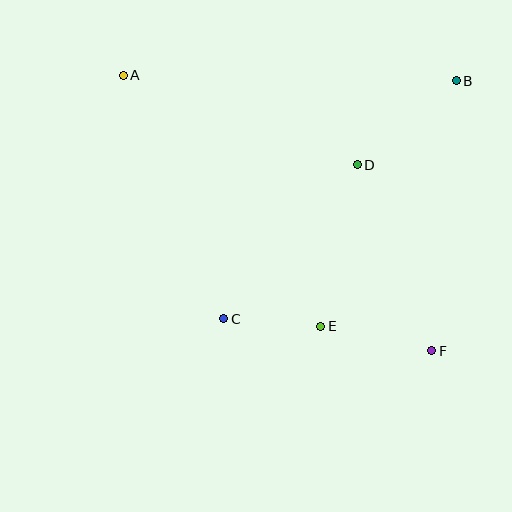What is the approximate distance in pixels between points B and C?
The distance between B and C is approximately 333 pixels.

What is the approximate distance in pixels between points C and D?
The distance between C and D is approximately 204 pixels.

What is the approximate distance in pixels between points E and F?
The distance between E and F is approximately 114 pixels.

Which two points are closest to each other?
Points C and E are closest to each other.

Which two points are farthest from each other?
Points A and F are farthest from each other.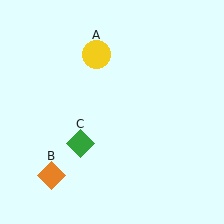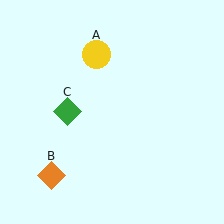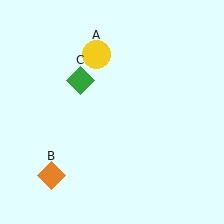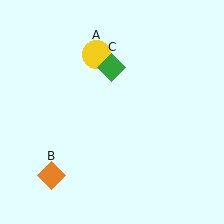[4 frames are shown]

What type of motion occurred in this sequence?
The green diamond (object C) rotated clockwise around the center of the scene.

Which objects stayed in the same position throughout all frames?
Yellow circle (object A) and orange diamond (object B) remained stationary.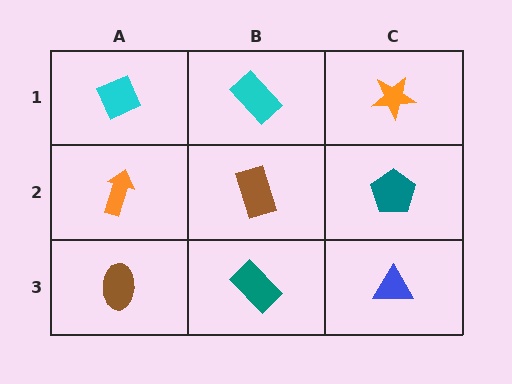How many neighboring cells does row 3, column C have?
2.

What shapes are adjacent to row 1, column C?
A teal pentagon (row 2, column C), a cyan rectangle (row 1, column B).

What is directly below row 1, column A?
An orange arrow.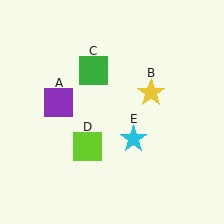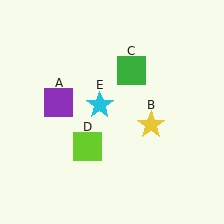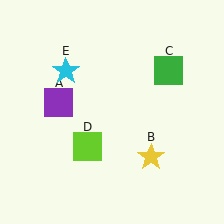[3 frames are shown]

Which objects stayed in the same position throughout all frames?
Purple square (object A) and lime square (object D) remained stationary.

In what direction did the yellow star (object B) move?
The yellow star (object B) moved down.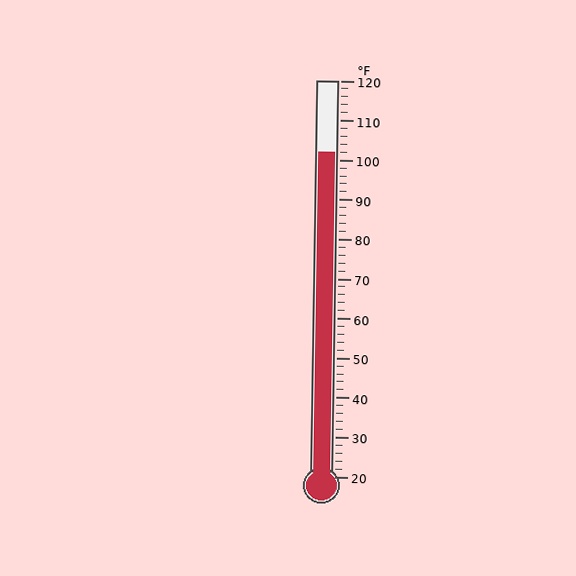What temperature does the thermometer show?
The thermometer shows approximately 102°F.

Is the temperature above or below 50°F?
The temperature is above 50°F.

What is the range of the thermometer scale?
The thermometer scale ranges from 20°F to 120°F.